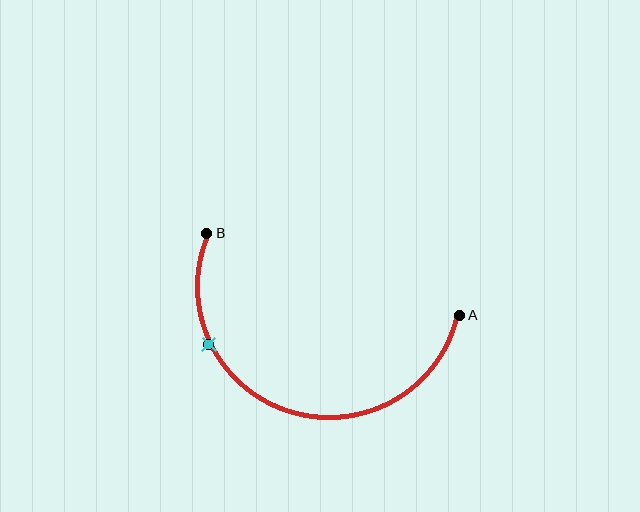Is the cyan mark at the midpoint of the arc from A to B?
No. The cyan mark lies on the arc but is closer to endpoint B. The arc midpoint would be at the point on the curve equidistant along the arc from both A and B.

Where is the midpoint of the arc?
The arc midpoint is the point on the curve farthest from the straight line joining A and B. It sits below that line.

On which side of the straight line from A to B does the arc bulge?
The arc bulges below the straight line connecting A and B.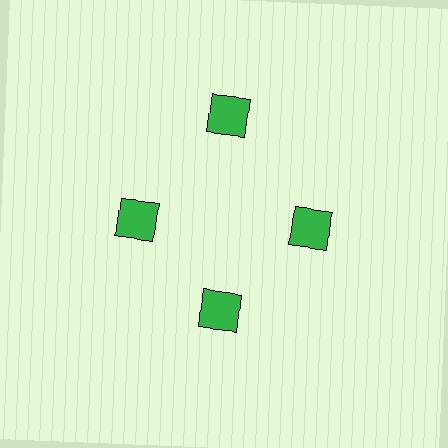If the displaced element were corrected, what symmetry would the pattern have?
It would have 4-fold rotational symmetry — the pattern would map onto itself every 90 degrees.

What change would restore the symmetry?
The symmetry would be restored by moving it inward, back onto the ring so that all 4 squares sit at equal angles and equal distance from the center.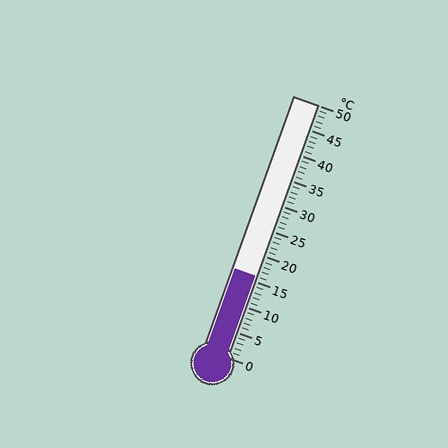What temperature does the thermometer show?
The thermometer shows approximately 16°C.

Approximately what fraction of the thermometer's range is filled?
The thermometer is filled to approximately 30% of its range.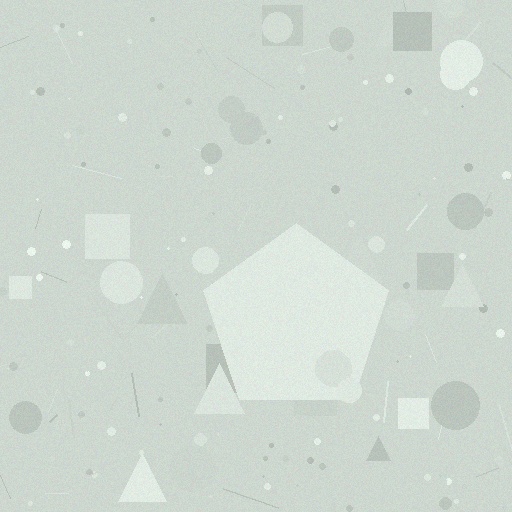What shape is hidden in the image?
A pentagon is hidden in the image.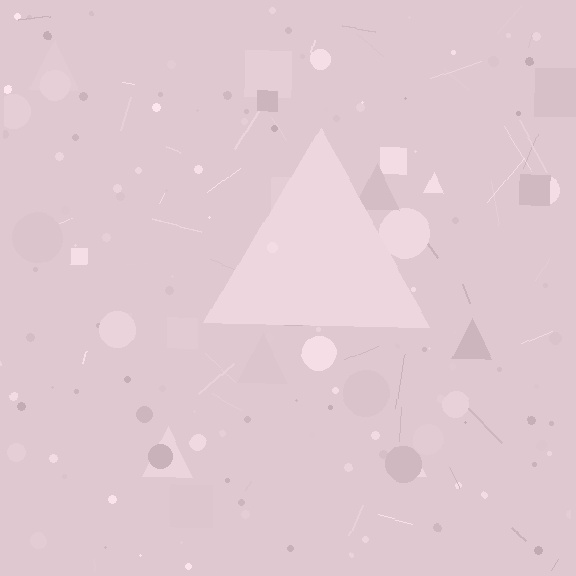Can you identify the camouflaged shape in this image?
The camouflaged shape is a triangle.